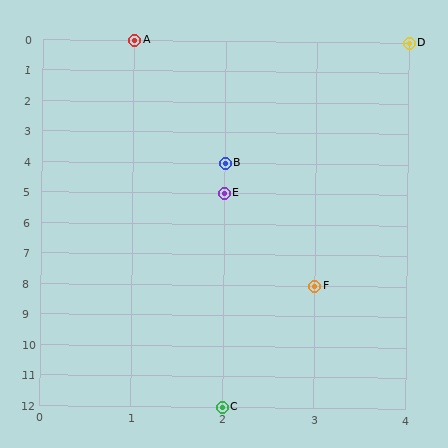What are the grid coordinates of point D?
Point D is at grid coordinates (4, 0).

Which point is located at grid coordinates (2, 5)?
Point E is at (2, 5).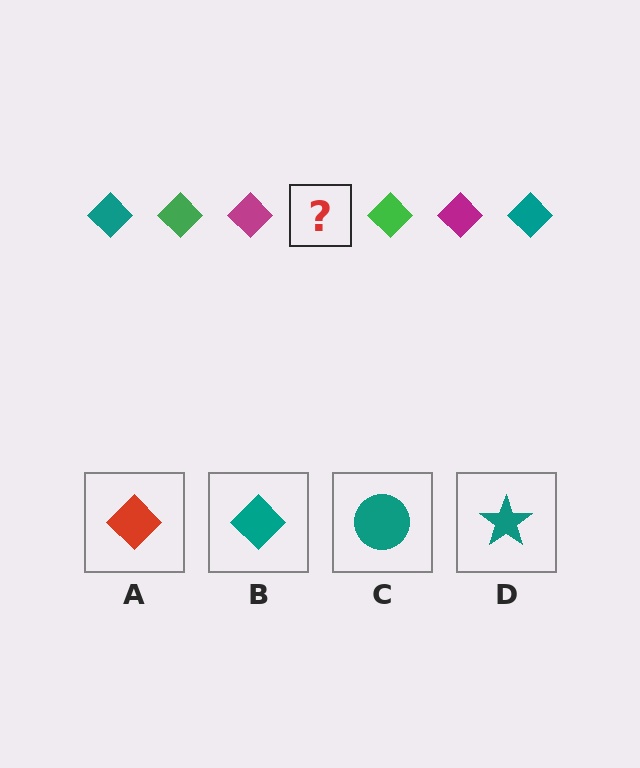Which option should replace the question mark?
Option B.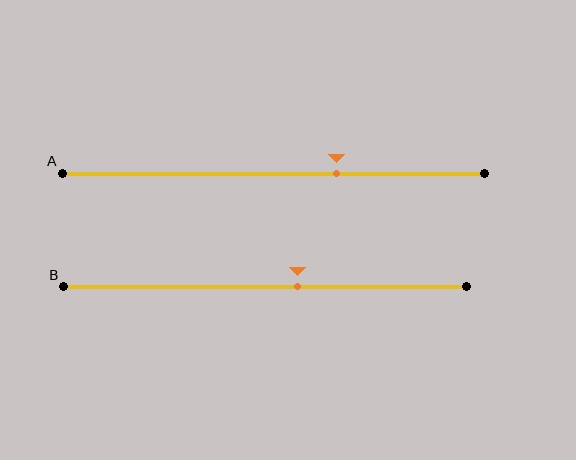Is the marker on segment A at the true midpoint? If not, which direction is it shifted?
No, the marker on segment A is shifted to the right by about 15% of the segment length.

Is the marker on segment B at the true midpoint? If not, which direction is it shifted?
No, the marker on segment B is shifted to the right by about 8% of the segment length.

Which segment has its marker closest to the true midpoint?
Segment B has its marker closest to the true midpoint.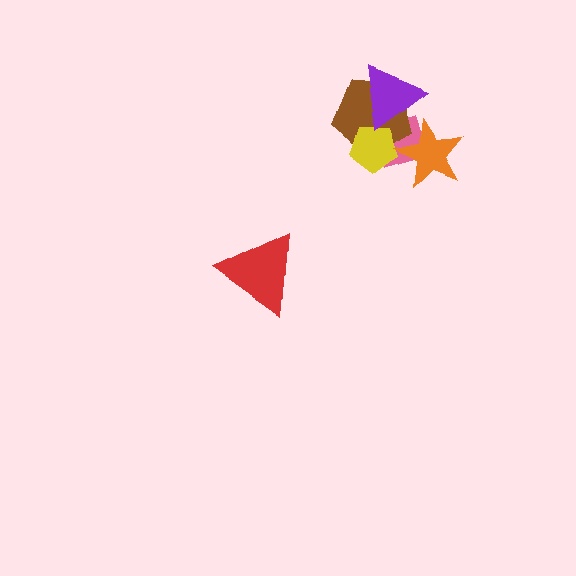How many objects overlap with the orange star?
2 objects overlap with the orange star.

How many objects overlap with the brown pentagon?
4 objects overlap with the brown pentagon.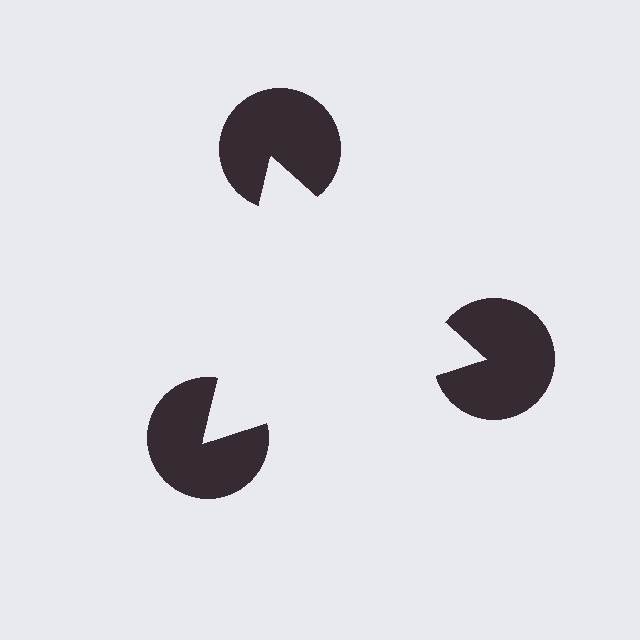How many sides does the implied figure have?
3 sides.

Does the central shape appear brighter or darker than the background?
It typically appears slightly brighter than the background, even though no actual brightness change is drawn.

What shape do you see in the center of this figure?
An illusory triangle — its edges are inferred from the aligned wedge cuts in the pac-man discs, not physically drawn.